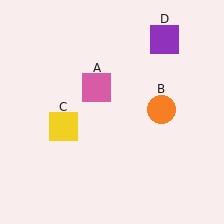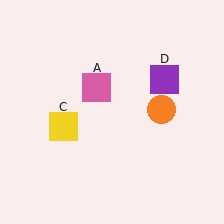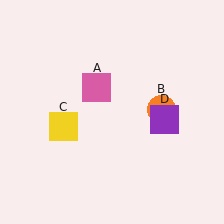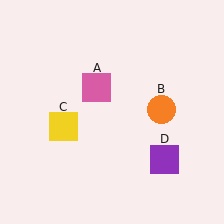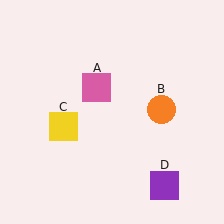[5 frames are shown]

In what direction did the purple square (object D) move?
The purple square (object D) moved down.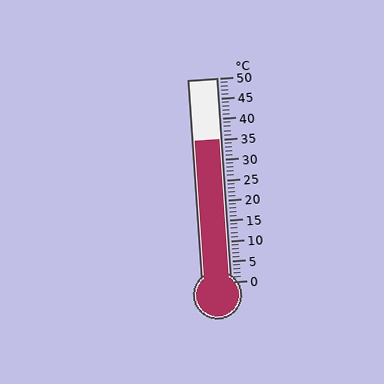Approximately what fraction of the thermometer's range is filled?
The thermometer is filled to approximately 70% of its range.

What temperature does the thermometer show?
The thermometer shows approximately 35°C.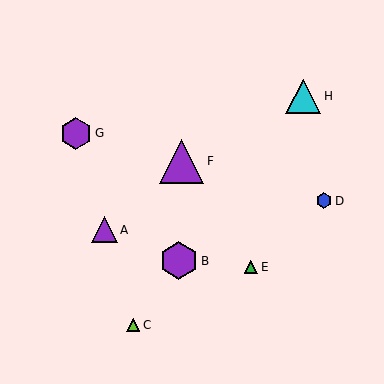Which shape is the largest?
The purple triangle (labeled F) is the largest.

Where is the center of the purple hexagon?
The center of the purple hexagon is at (179, 261).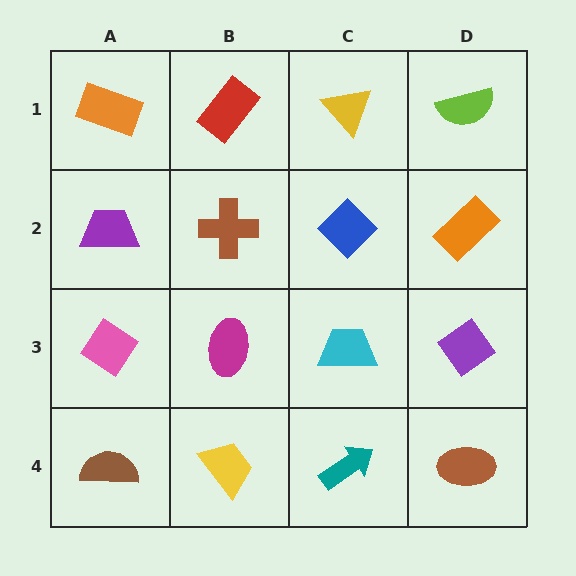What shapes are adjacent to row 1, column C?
A blue diamond (row 2, column C), a red rectangle (row 1, column B), a lime semicircle (row 1, column D).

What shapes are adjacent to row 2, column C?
A yellow triangle (row 1, column C), a cyan trapezoid (row 3, column C), a brown cross (row 2, column B), an orange rectangle (row 2, column D).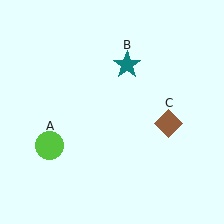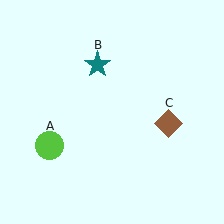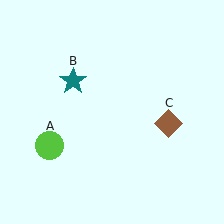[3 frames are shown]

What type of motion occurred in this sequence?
The teal star (object B) rotated counterclockwise around the center of the scene.